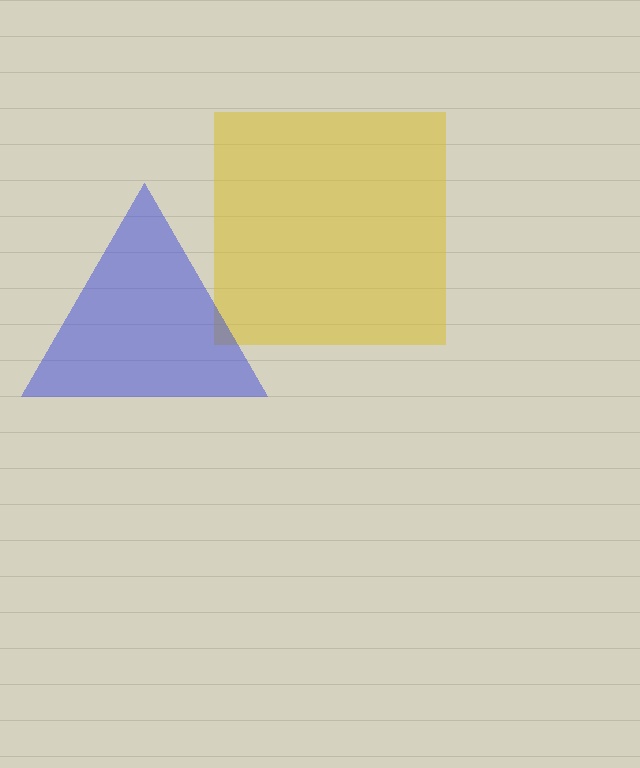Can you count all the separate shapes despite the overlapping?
Yes, there are 2 separate shapes.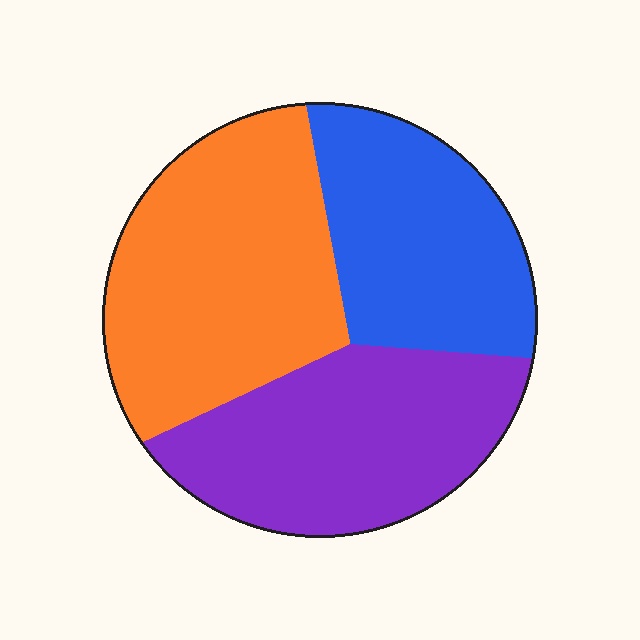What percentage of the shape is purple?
Purple takes up between a quarter and a half of the shape.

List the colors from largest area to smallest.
From largest to smallest: orange, purple, blue.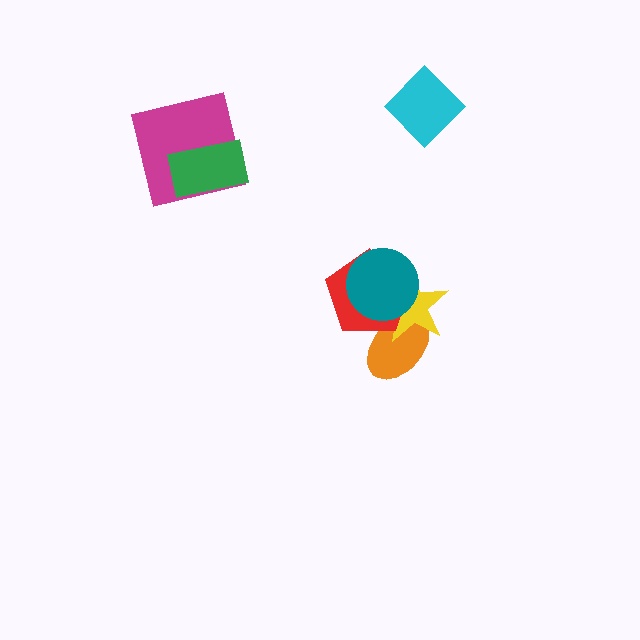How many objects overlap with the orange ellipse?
3 objects overlap with the orange ellipse.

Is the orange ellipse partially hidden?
Yes, it is partially covered by another shape.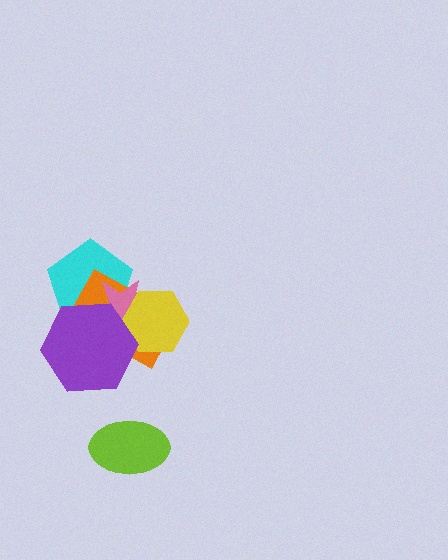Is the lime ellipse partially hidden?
No, no other shape covers it.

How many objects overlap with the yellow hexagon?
3 objects overlap with the yellow hexagon.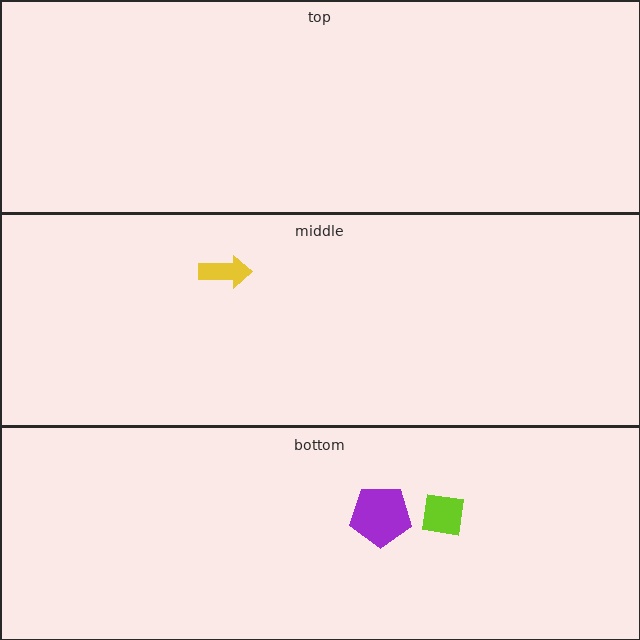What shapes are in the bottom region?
The lime square, the purple pentagon.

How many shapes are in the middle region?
1.